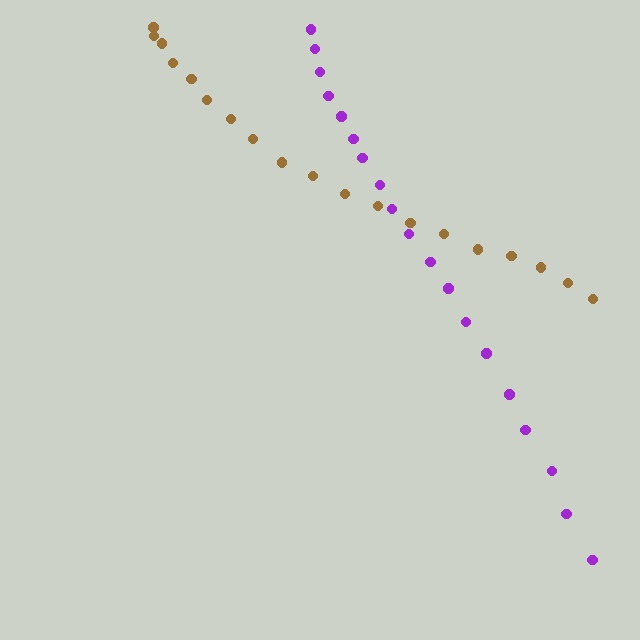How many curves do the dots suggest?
There are 2 distinct paths.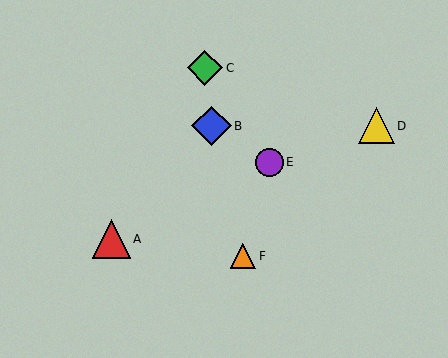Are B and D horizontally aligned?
Yes, both are at y≈126.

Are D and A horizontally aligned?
No, D is at y≈126 and A is at y≈239.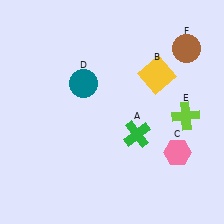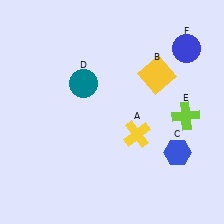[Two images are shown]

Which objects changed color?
A changed from green to yellow. C changed from pink to blue. F changed from brown to blue.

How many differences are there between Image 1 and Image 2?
There are 3 differences between the two images.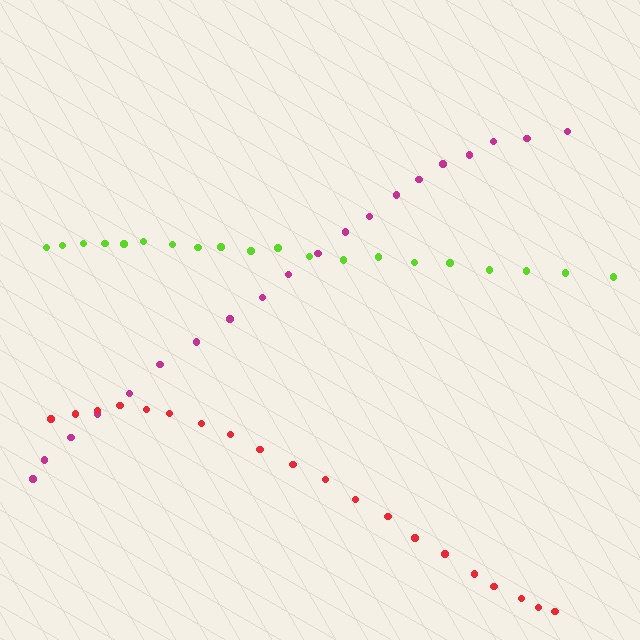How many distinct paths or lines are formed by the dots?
There are 3 distinct paths.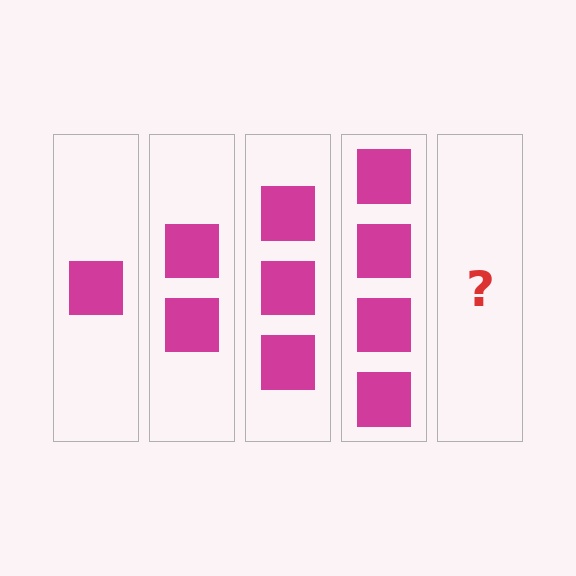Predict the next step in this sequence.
The next step is 5 squares.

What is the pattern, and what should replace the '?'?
The pattern is that each step adds one more square. The '?' should be 5 squares.